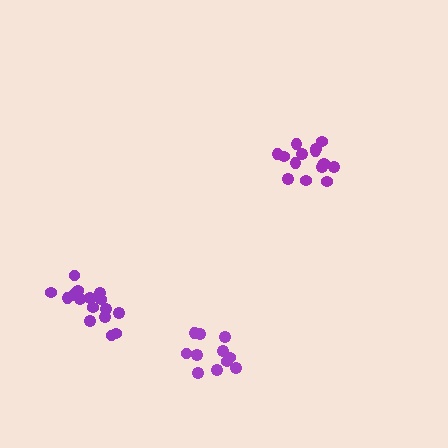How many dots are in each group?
Group 1: 11 dots, Group 2: 14 dots, Group 3: 16 dots (41 total).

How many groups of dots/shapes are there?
There are 3 groups.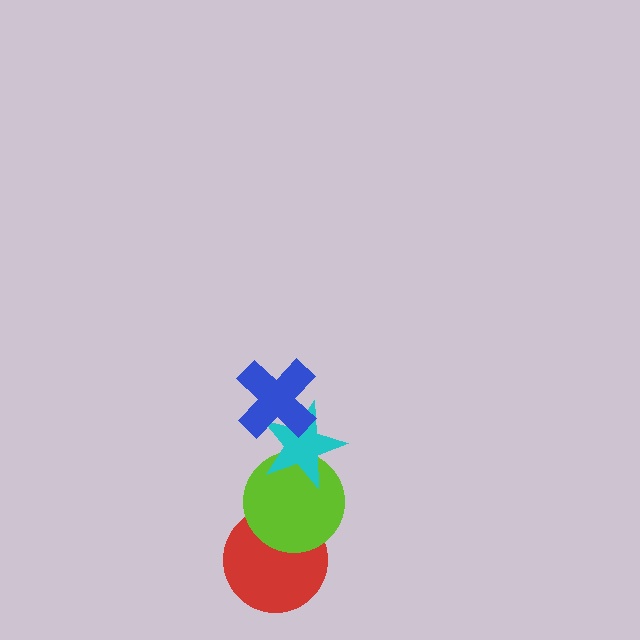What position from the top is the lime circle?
The lime circle is 3rd from the top.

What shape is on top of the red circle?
The lime circle is on top of the red circle.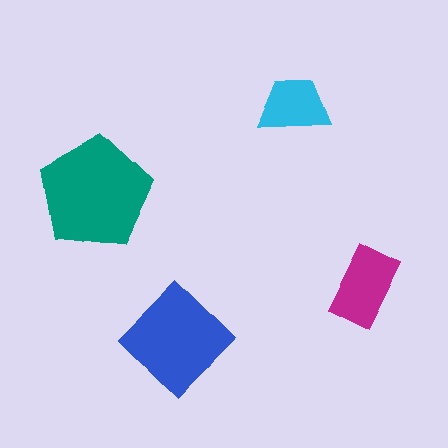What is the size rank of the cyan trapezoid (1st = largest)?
4th.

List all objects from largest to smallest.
The teal pentagon, the blue diamond, the magenta rectangle, the cyan trapezoid.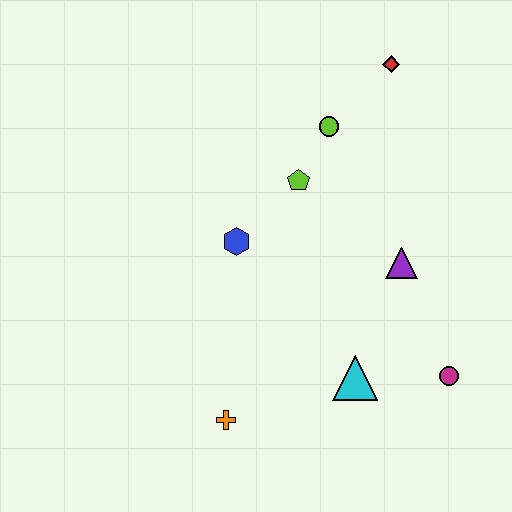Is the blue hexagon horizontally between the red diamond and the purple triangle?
No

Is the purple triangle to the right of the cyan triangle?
Yes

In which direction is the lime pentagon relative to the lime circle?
The lime pentagon is below the lime circle.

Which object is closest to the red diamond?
The lime circle is closest to the red diamond.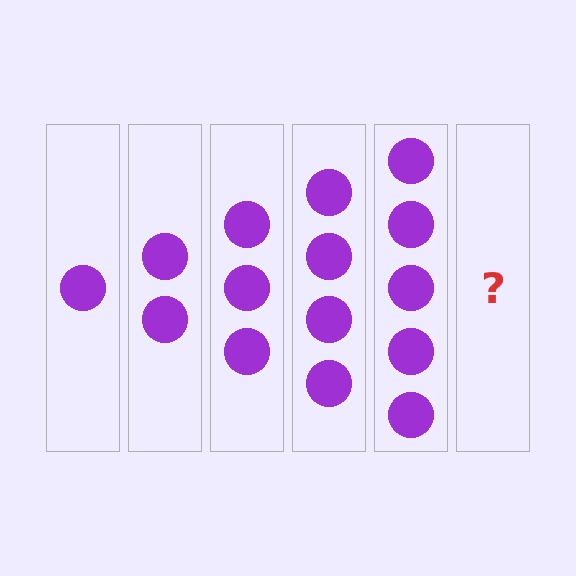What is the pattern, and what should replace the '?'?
The pattern is that each step adds one more circle. The '?' should be 6 circles.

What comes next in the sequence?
The next element should be 6 circles.